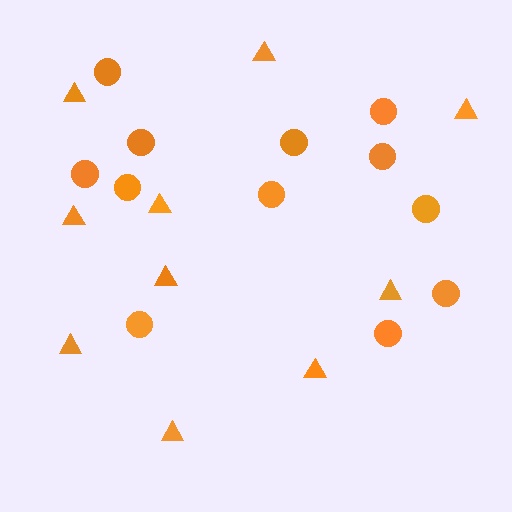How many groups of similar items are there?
There are 2 groups: one group of triangles (10) and one group of circles (12).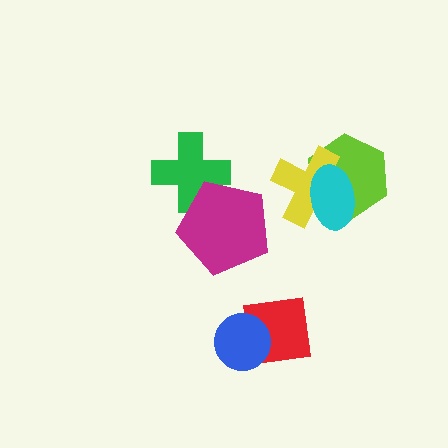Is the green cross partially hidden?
Yes, it is partially covered by another shape.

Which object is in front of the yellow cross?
The cyan ellipse is in front of the yellow cross.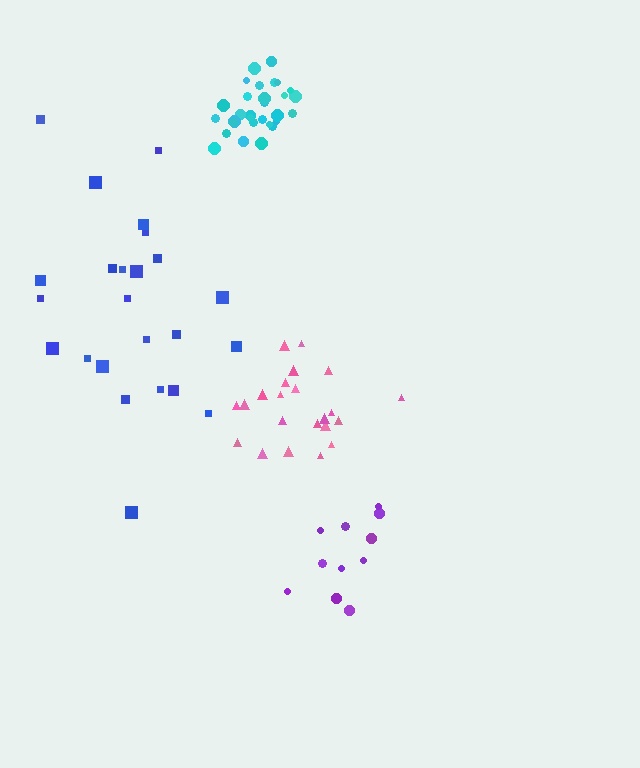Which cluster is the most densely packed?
Cyan.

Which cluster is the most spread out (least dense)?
Blue.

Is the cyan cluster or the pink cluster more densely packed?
Cyan.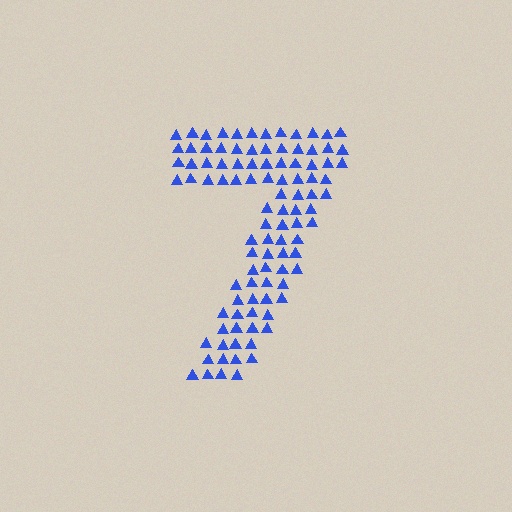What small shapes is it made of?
It is made of small triangles.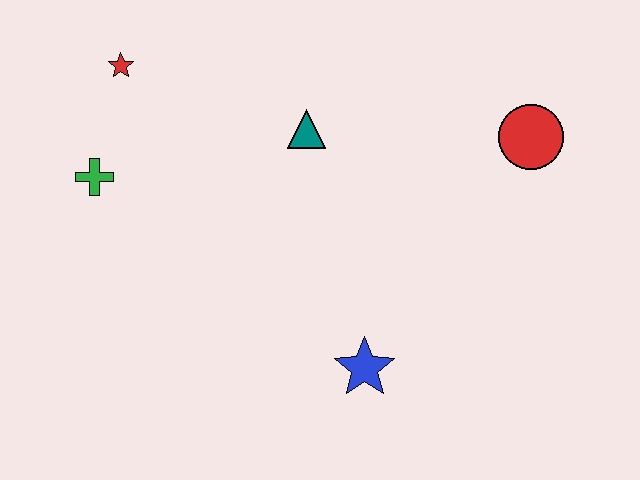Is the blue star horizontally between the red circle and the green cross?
Yes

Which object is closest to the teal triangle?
The red star is closest to the teal triangle.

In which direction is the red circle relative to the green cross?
The red circle is to the right of the green cross.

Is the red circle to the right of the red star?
Yes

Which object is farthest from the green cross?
The red circle is farthest from the green cross.